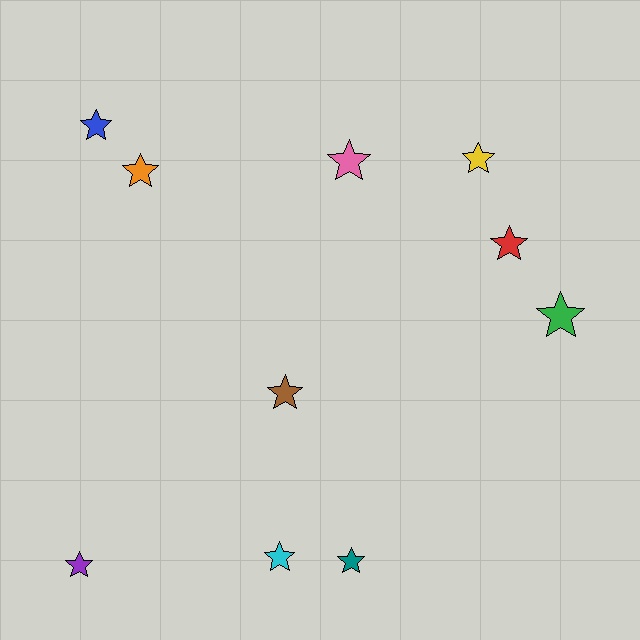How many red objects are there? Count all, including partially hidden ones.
There is 1 red object.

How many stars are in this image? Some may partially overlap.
There are 10 stars.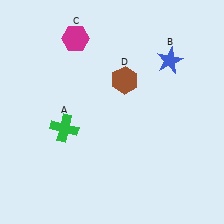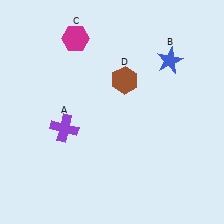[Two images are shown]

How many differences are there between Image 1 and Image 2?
There is 1 difference between the two images.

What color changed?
The cross (A) changed from green in Image 1 to purple in Image 2.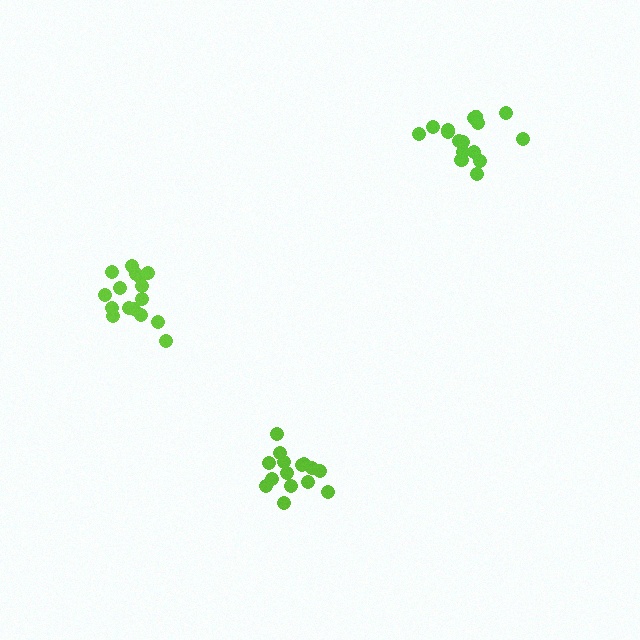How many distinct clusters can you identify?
There are 3 distinct clusters.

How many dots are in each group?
Group 1: 15 dots, Group 2: 17 dots, Group 3: 16 dots (48 total).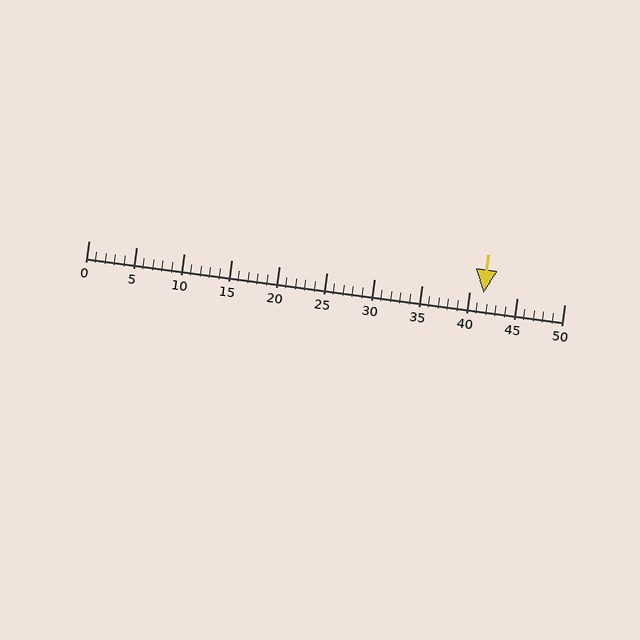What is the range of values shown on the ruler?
The ruler shows values from 0 to 50.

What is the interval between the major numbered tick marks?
The major tick marks are spaced 5 units apart.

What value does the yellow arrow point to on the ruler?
The yellow arrow points to approximately 42.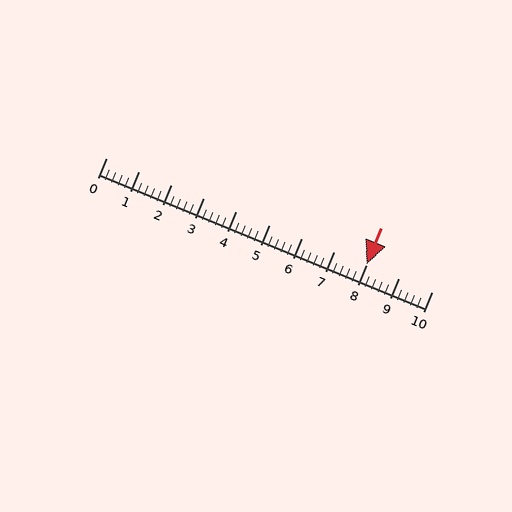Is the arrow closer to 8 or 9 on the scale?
The arrow is closer to 8.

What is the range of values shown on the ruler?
The ruler shows values from 0 to 10.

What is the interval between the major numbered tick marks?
The major tick marks are spaced 1 units apart.